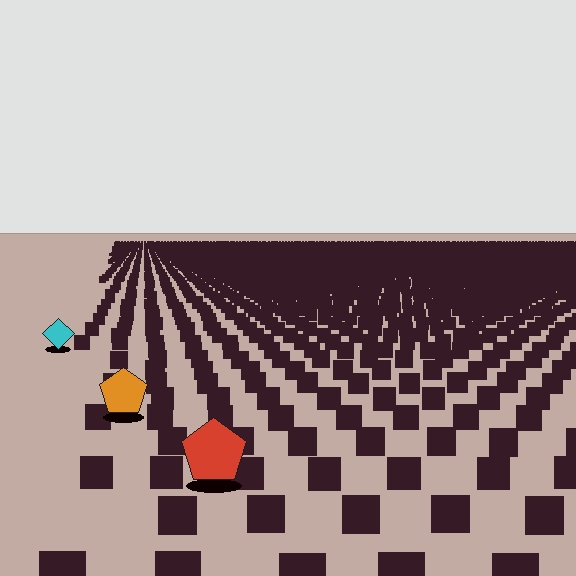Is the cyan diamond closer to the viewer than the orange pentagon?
No. The orange pentagon is closer — you can tell from the texture gradient: the ground texture is coarser near it.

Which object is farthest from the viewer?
The cyan diamond is farthest from the viewer. It appears smaller and the ground texture around it is denser.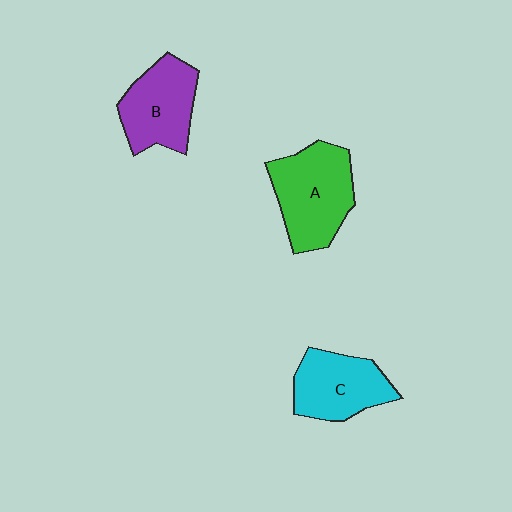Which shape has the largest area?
Shape A (green).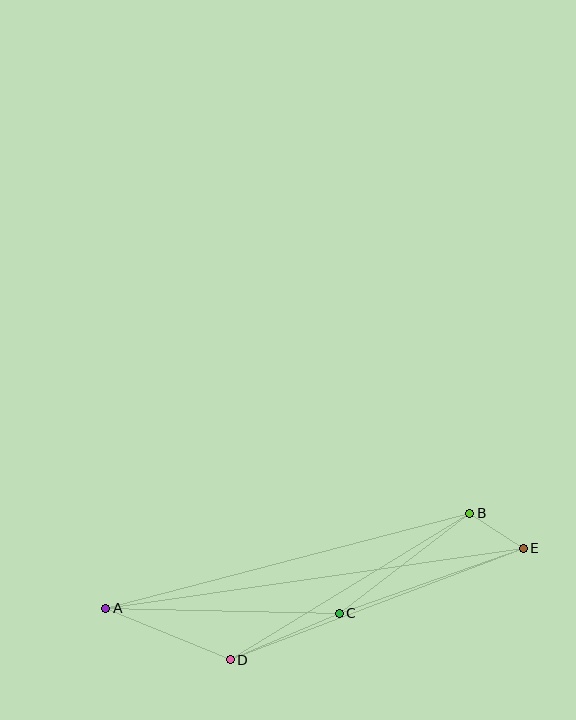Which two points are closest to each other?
Points B and E are closest to each other.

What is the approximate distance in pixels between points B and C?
The distance between B and C is approximately 164 pixels.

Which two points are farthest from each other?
Points A and E are farthest from each other.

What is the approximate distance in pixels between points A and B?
The distance between A and B is approximately 376 pixels.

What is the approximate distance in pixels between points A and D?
The distance between A and D is approximately 135 pixels.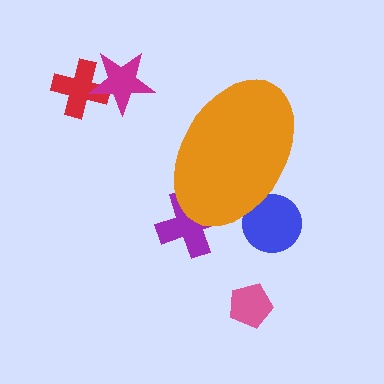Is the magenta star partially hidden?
No, the magenta star is fully visible.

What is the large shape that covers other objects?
An orange ellipse.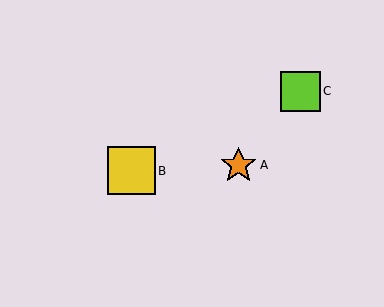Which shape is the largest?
The yellow square (labeled B) is the largest.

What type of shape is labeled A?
Shape A is an orange star.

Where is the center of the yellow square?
The center of the yellow square is at (131, 171).